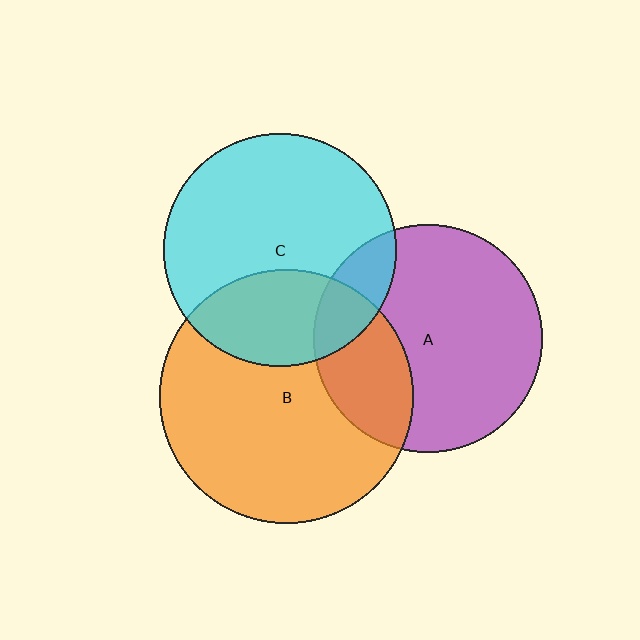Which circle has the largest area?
Circle B (orange).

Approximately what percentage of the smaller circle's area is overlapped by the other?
Approximately 30%.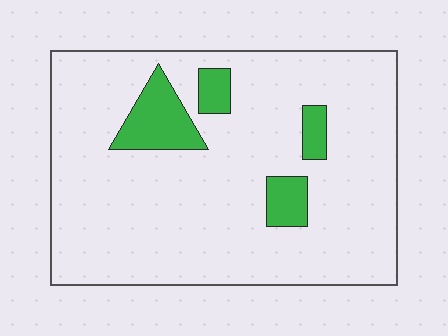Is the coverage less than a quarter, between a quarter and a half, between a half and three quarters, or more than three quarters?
Less than a quarter.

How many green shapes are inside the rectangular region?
4.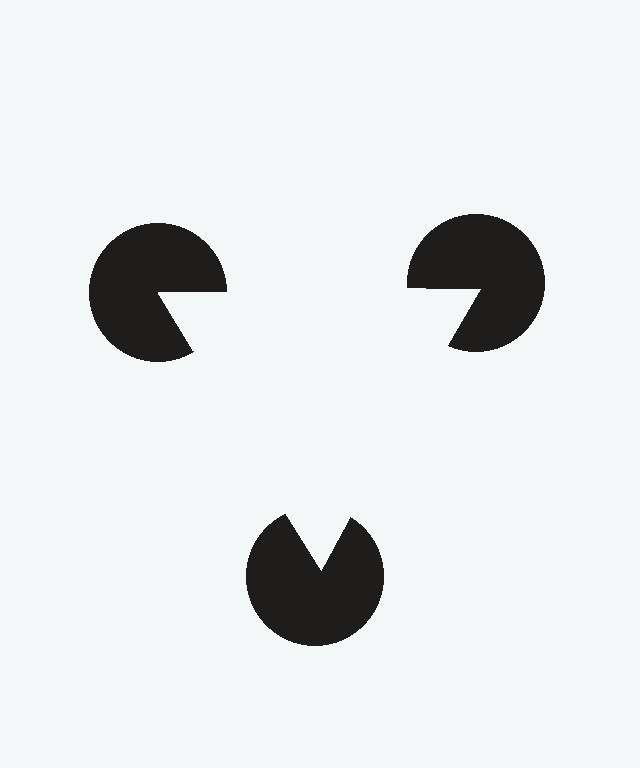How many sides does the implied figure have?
3 sides.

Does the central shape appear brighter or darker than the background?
It typically appears slightly brighter than the background, even though no actual brightness change is drawn.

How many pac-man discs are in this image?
There are 3 — one at each vertex of the illusory triangle.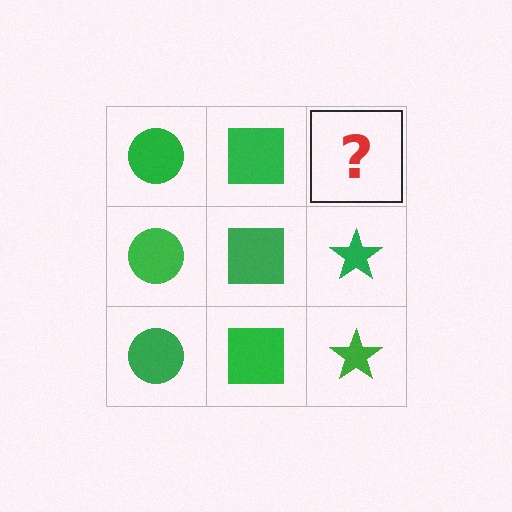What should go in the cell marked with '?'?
The missing cell should contain a green star.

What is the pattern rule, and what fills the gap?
The rule is that each column has a consistent shape. The gap should be filled with a green star.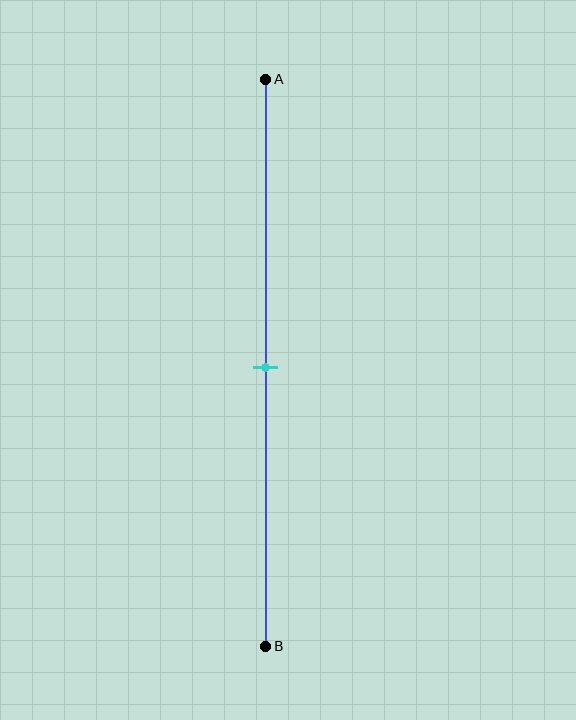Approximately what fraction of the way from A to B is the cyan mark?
The cyan mark is approximately 50% of the way from A to B.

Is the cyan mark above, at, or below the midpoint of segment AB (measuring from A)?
The cyan mark is approximately at the midpoint of segment AB.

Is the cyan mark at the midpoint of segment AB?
Yes, the mark is approximately at the midpoint.